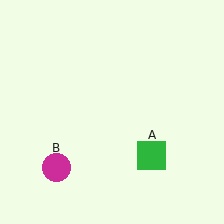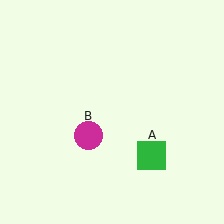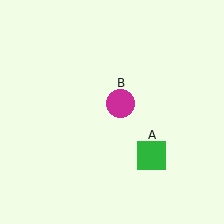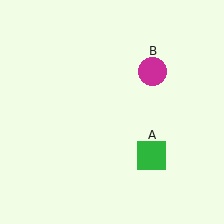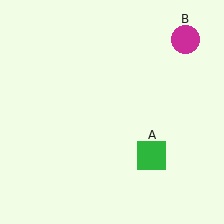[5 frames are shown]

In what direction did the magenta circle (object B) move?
The magenta circle (object B) moved up and to the right.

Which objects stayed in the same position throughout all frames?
Green square (object A) remained stationary.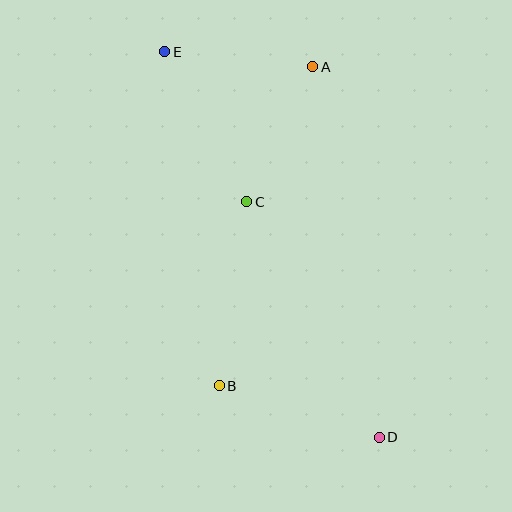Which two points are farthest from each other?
Points D and E are farthest from each other.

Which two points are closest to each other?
Points A and E are closest to each other.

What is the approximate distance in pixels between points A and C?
The distance between A and C is approximately 150 pixels.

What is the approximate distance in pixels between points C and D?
The distance between C and D is approximately 271 pixels.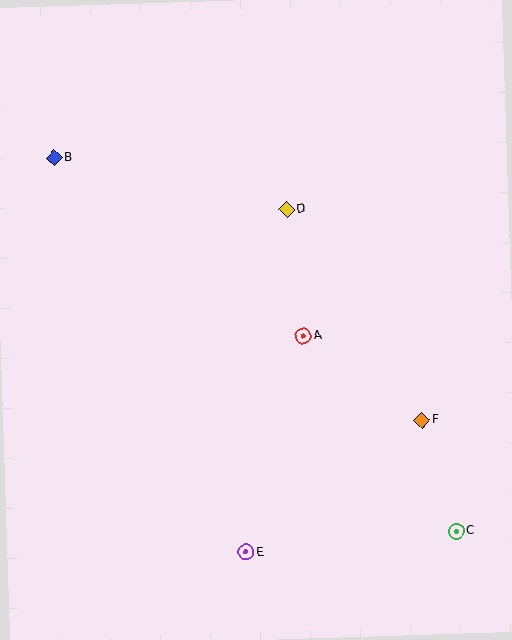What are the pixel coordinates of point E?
Point E is at (246, 552).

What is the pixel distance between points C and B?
The distance between C and B is 549 pixels.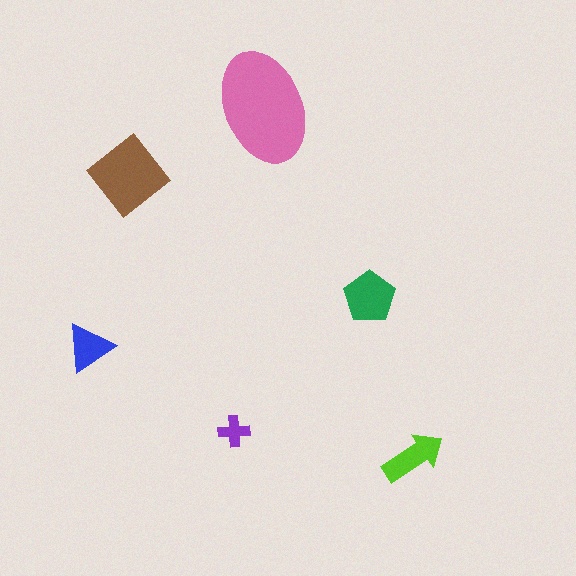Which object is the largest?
The pink ellipse.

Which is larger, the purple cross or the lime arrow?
The lime arrow.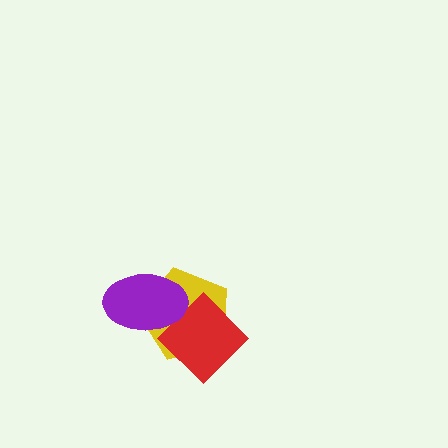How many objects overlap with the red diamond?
2 objects overlap with the red diamond.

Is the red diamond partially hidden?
Yes, it is partially covered by another shape.